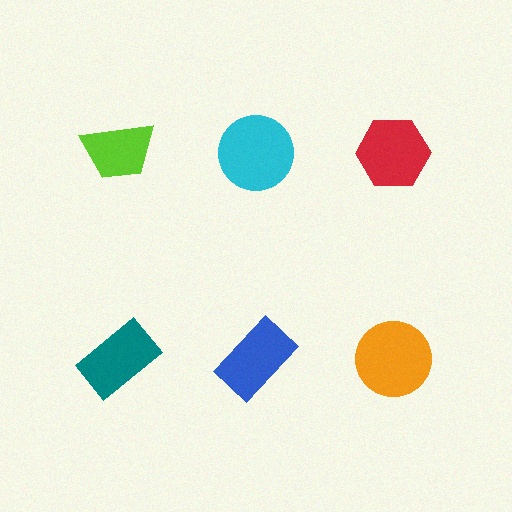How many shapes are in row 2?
3 shapes.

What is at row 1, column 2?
A cyan circle.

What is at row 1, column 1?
A lime trapezoid.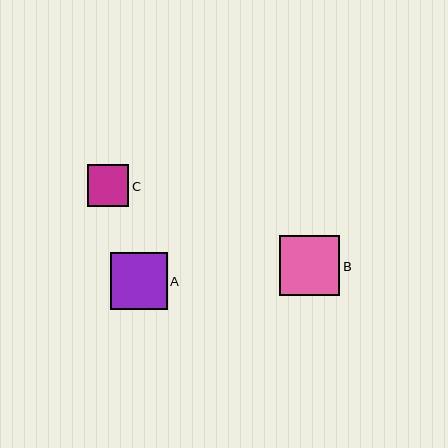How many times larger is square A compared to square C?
Square A is approximately 1.4 times the size of square C.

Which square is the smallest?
Square C is the smallest with a size of approximately 42 pixels.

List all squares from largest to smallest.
From largest to smallest: B, A, C.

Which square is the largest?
Square B is the largest with a size of approximately 60 pixels.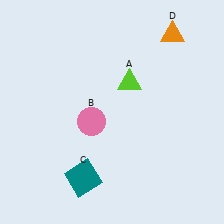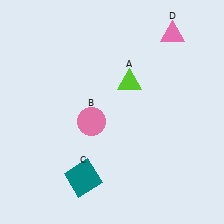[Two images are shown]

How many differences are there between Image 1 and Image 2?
There is 1 difference between the two images.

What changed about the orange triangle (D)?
In Image 1, D is orange. In Image 2, it changed to pink.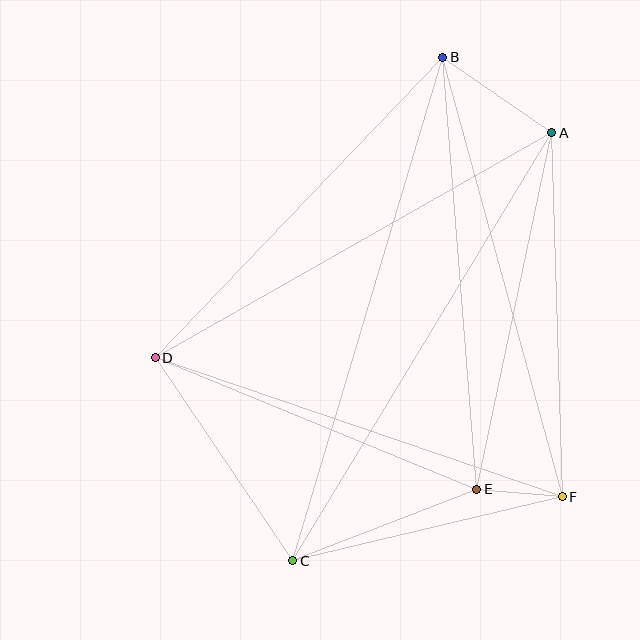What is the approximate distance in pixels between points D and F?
The distance between D and F is approximately 430 pixels.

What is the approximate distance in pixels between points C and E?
The distance between C and E is approximately 198 pixels.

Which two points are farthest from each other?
Points B and C are farthest from each other.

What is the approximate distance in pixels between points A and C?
The distance between A and C is approximately 500 pixels.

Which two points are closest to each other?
Points E and F are closest to each other.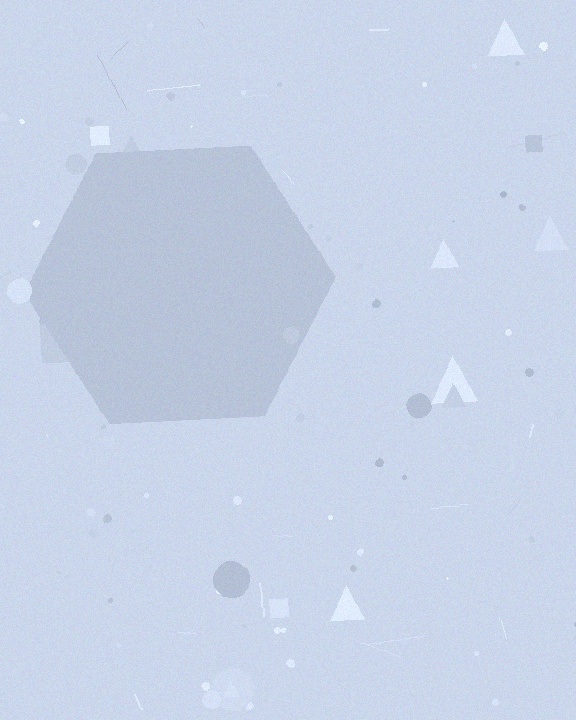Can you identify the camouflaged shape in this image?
The camouflaged shape is a hexagon.